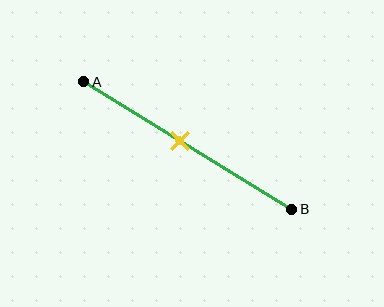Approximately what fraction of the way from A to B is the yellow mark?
The yellow mark is approximately 45% of the way from A to B.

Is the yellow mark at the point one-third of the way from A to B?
No, the mark is at about 45% from A, not at the 33% one-third point.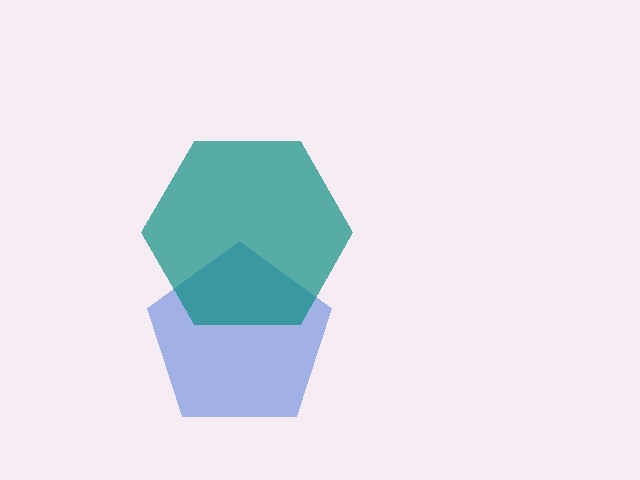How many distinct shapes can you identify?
There are 2 distinct shapes: a blue pentagon, a teal hexagon.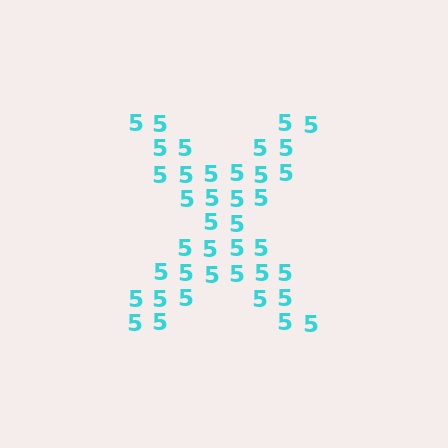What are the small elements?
The small elements are digit 5's.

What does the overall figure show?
The overall figure shows the letter X.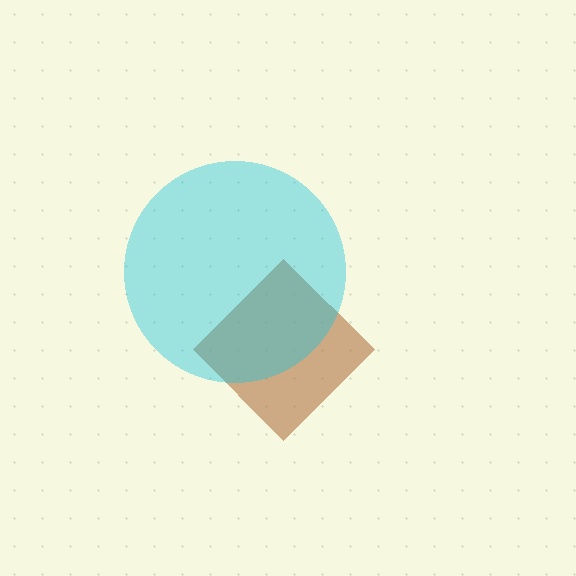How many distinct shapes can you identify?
There are 2 distinct shapes: a brown diamond, a cyan circle.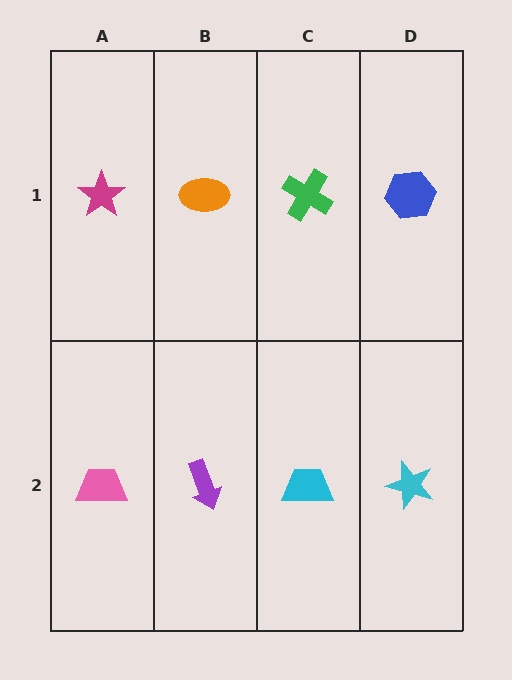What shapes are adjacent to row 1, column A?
A pink trapezoid (row 2, column A), an orange ellipse (row 1, column B).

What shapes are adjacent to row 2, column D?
A blue hexagon (row 1, column D), a cyan trapezoid (row 2, column C).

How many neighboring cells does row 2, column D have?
2.